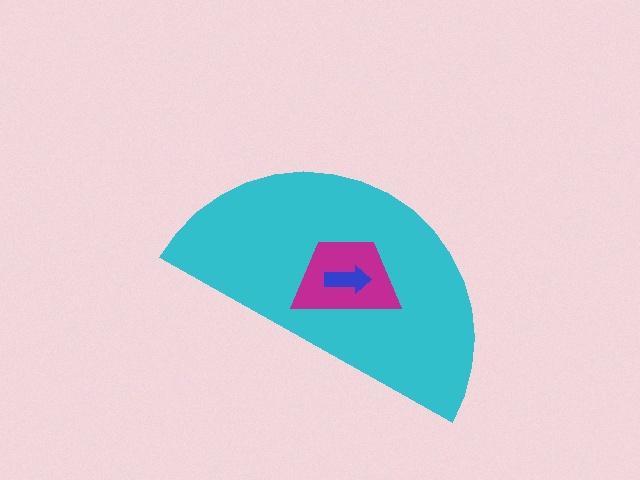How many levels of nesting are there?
3.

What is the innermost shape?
The blue arrow.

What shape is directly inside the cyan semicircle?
The magenta trapezoid.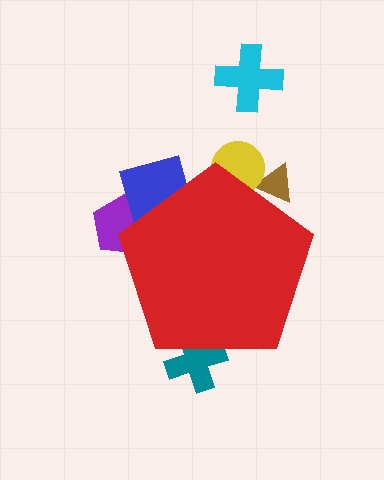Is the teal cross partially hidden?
Yes, the teal cross is partially hidden behind the red pentagon.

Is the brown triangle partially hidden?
Yes, the brown triangle is partially hidden behind the red pentagon.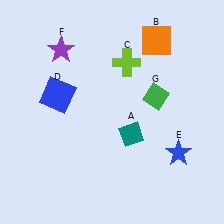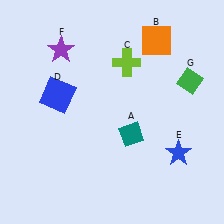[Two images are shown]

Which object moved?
The green diamond (G) moved right.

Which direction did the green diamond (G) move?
The green diamond (G) moved right.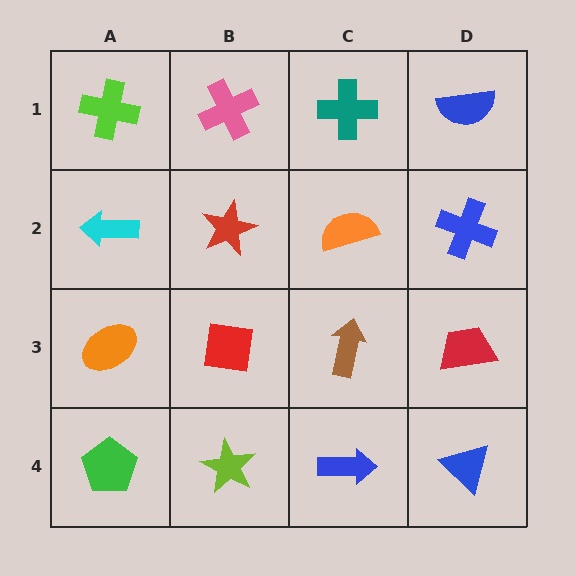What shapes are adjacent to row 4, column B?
A red square (row 3, column B), a green pentagon (row 4, column A), a blue arrow (row 4, column C).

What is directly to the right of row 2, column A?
A red star.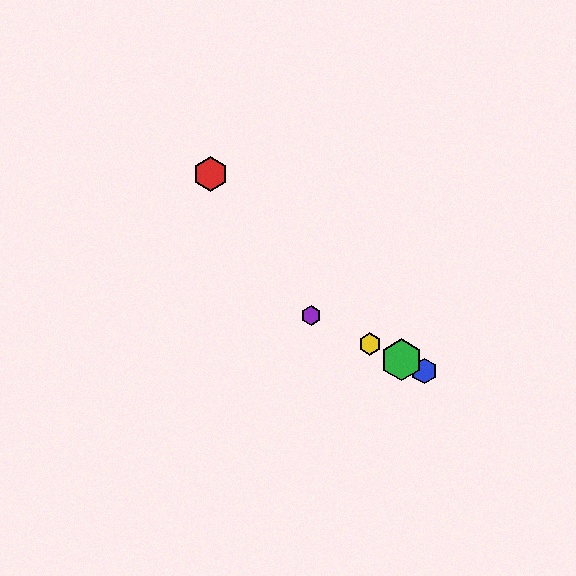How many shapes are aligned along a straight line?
4 shapes (the blue hexagon, the green hexagon, the yellow hexagon, the purple hexagon) are aligned along a straight line.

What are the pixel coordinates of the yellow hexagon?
The yellow hexagon is at (370, 344).